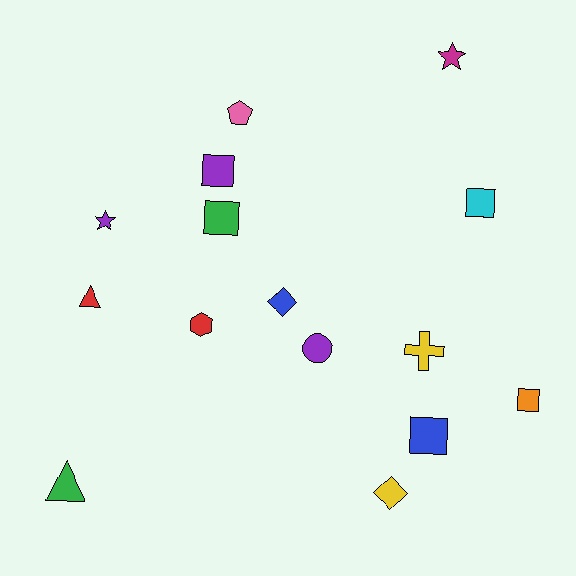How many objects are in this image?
There are 15 objects.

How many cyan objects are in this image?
There is 1 cyan object.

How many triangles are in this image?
There are 2 triangles.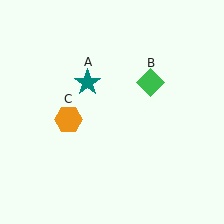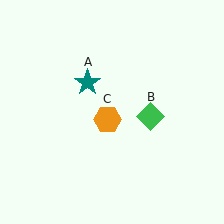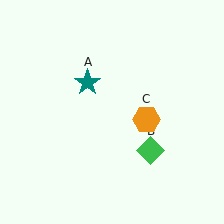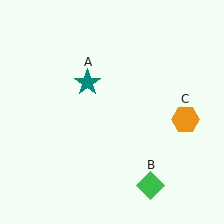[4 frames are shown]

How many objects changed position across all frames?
2 objects changed position: green diamond (object B), orange hexagon (object C).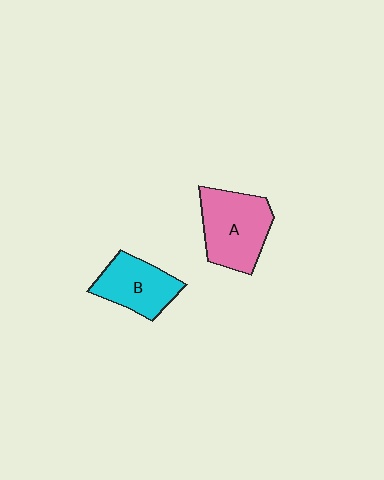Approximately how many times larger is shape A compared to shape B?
Approximately 1.3 times.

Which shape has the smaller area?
Shape B (cyan).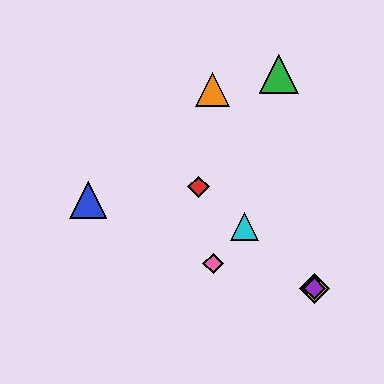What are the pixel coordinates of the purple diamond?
The purple diamond is at (314, 288).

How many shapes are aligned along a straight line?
4 shapes (the red diamond, the yellow diamond, the purple diamond, the cyan triangle) are aligned along a straight line.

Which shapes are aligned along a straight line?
The red diamond, the yellow diamond, the purple diamond, the cyan triangle are aligned along a straight line.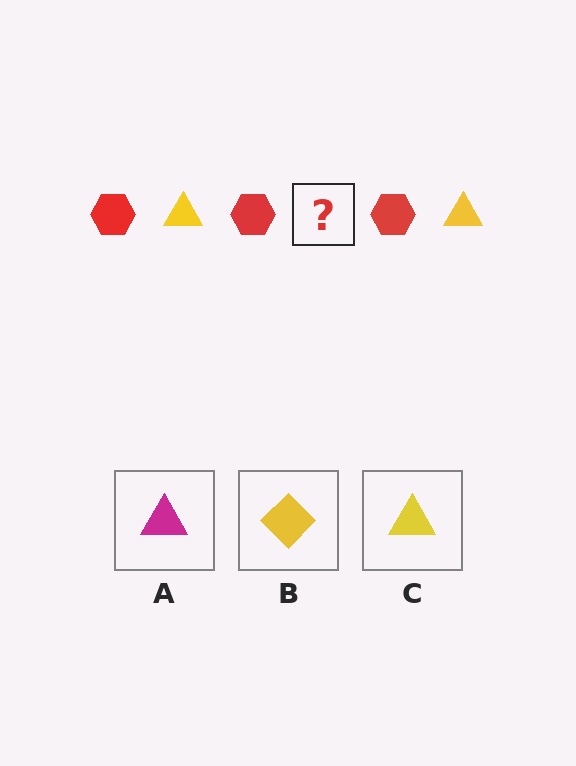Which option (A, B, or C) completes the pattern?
C.